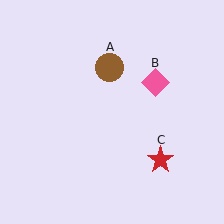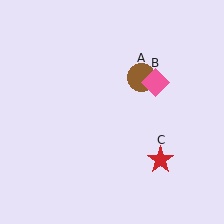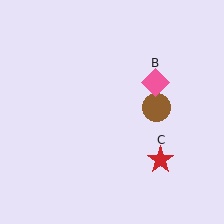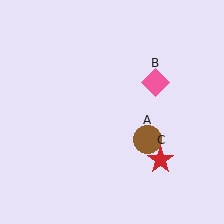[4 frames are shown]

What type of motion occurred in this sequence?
The brown circle (object A) rotated clockwise around the center of the scene.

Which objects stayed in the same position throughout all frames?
Pink diamond (object B) and red star (object C) remained stationary.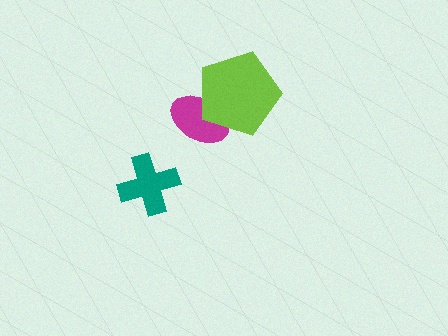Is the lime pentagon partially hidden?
No, no other shape covers it.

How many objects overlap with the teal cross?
0 objects overlap with the teal cross.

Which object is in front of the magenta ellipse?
The lime pentagon is in front of the magenta ellipse.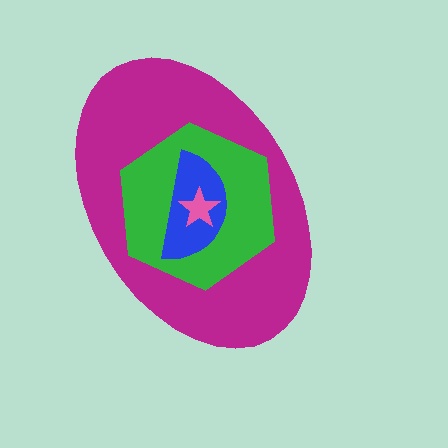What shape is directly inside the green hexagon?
The blue semicircle.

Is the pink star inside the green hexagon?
Yes.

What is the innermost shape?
The pink star.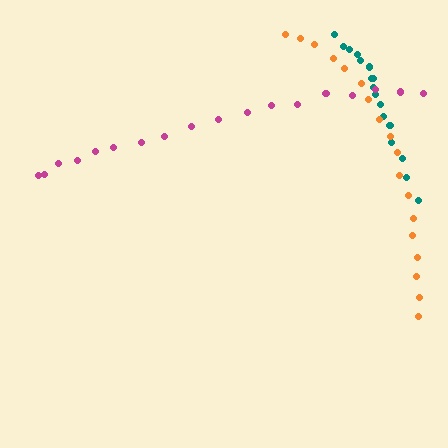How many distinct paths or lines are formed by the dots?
There are 3 distinct paths.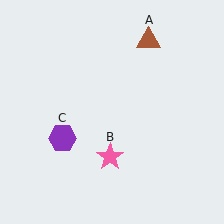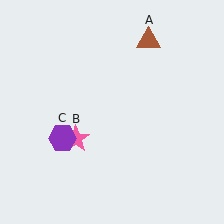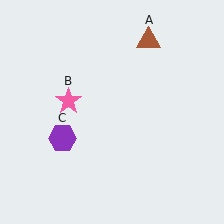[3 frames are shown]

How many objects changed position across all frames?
1 object changed position: pink star (object B).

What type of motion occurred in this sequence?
The pink star (object B) rotated clockwise around the center of the scene.